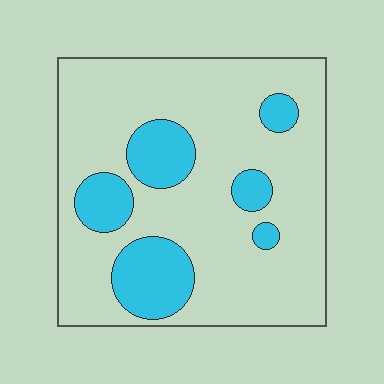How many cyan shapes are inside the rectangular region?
6.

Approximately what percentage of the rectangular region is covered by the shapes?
Approximately 20%.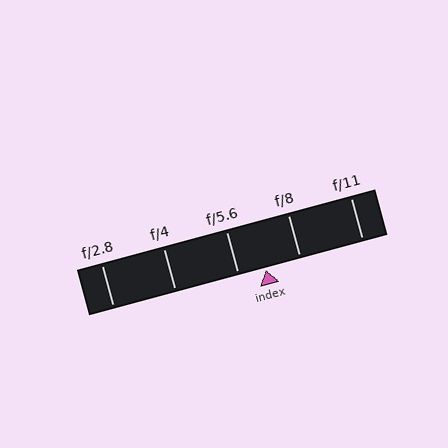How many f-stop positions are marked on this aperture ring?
There are 5 f-stop positions marked.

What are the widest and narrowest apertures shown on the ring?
The widest aperture shown is f/2.8 and the narrowest is f/11.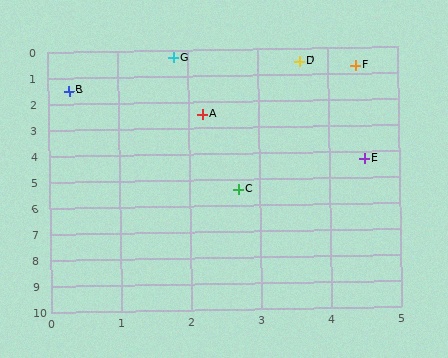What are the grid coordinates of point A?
Point A is at approximately (2.2, 2.5).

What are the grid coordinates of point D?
Point D is at approximately (3.6, 0.5).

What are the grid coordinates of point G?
Point G is at approximately (1.8, 0.3).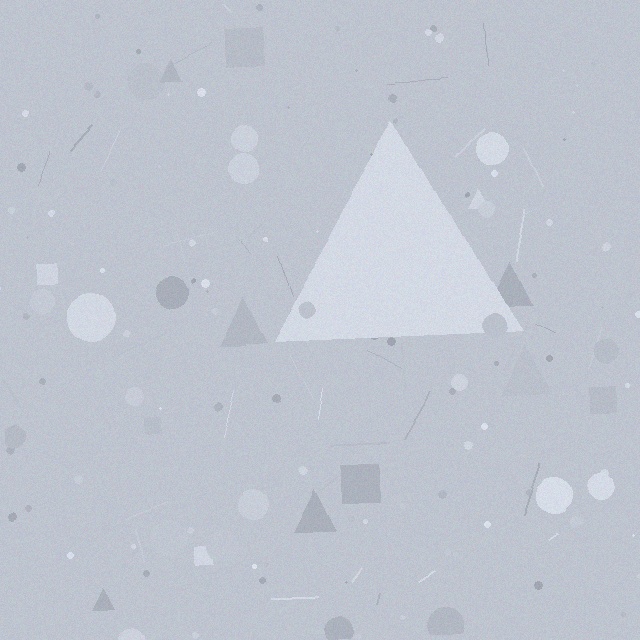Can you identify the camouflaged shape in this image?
The camouflaged shape is a triangle.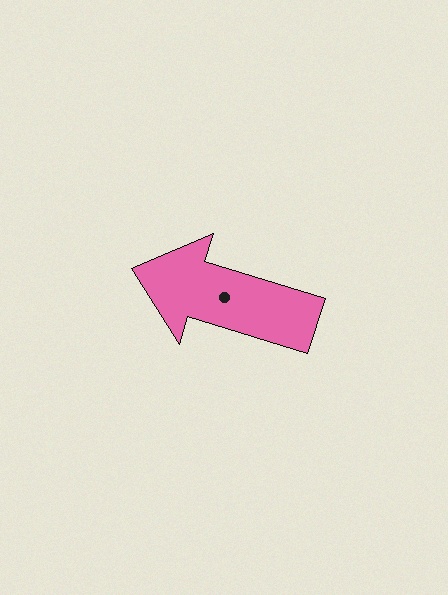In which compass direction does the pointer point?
West.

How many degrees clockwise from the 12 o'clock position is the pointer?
Approximately 287 degrees.